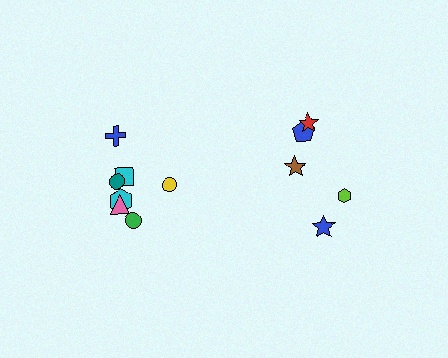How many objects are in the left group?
There are 7 objects.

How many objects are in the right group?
There are 5 objects.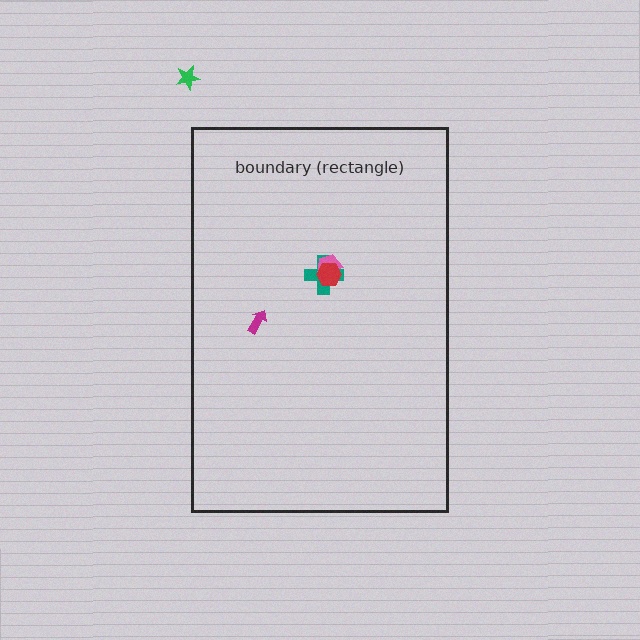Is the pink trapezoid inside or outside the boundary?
Inside.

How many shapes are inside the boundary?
4 inside, 1 outside.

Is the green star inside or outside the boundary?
Outside.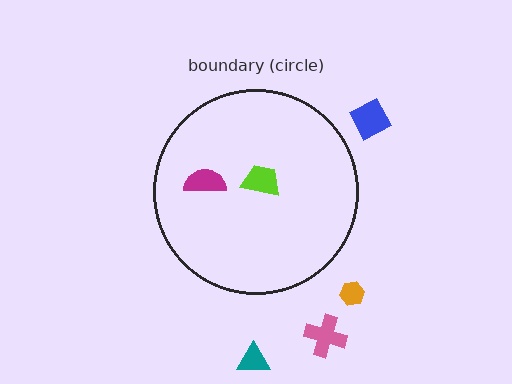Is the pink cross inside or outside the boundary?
Outside.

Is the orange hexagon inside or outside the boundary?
Outside.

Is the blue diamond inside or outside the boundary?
Outside.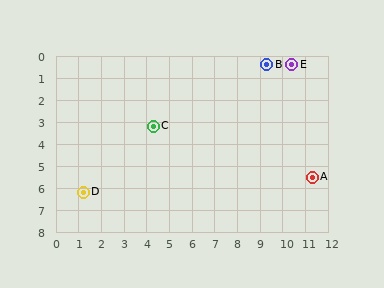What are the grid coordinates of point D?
Point D is at approximately (1.2, 6.2).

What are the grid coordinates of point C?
Point C is at approximately (4.3, 3.2).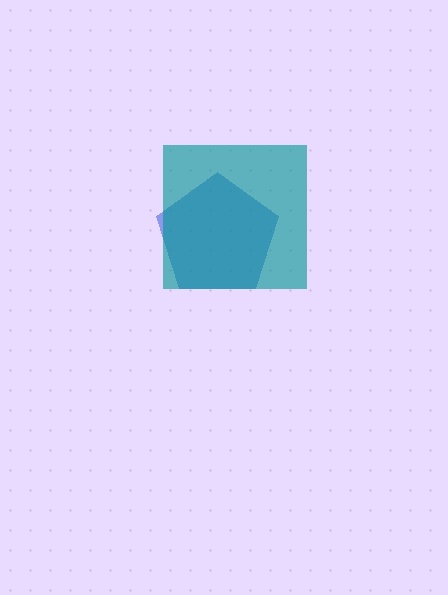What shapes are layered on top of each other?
The layered shapes are: a blue pentagon, a teal square.